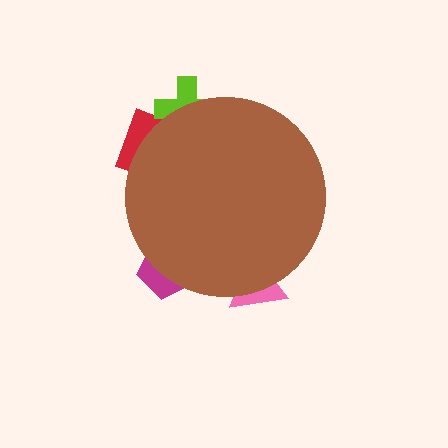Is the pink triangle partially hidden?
Yes, the pink triangle is partially hidden behind the brown circle.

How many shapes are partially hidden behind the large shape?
4 shapes are partially hidden.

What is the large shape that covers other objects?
A brown circle.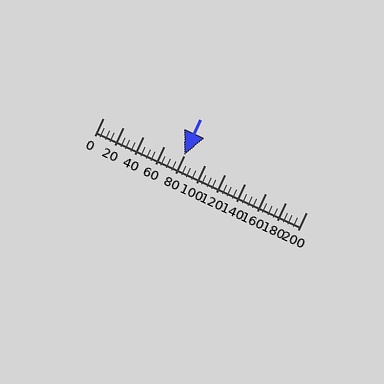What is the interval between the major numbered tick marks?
The major tick marks are spaced 20 units apart.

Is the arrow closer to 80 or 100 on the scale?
The arrow is closer to 80.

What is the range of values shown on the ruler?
The ruler shows values from 0 to 200.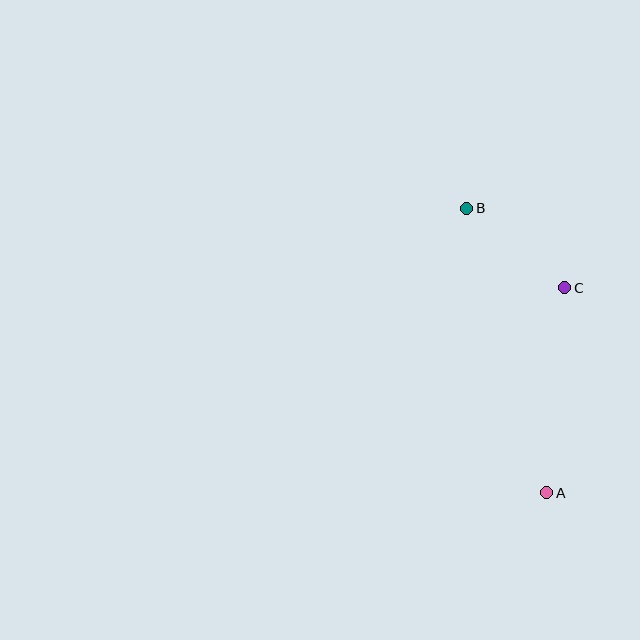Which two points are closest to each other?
Points B and C are closest to each other.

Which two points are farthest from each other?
Points A and B are farthest from each other.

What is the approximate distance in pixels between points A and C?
The distance between A and C is approximately 206 pixels.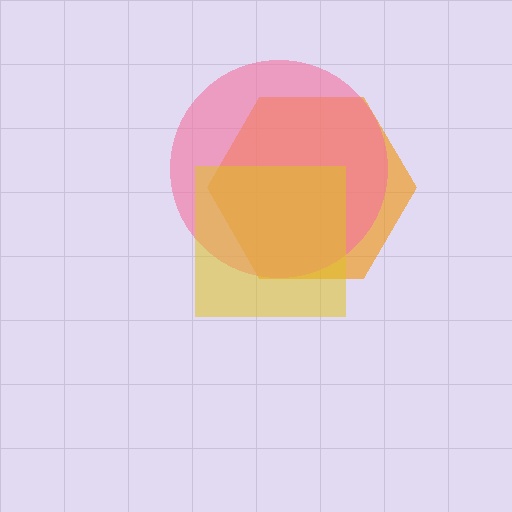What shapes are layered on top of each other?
The layered shapes are: an orange hexagon, a pink circle, a yellow square.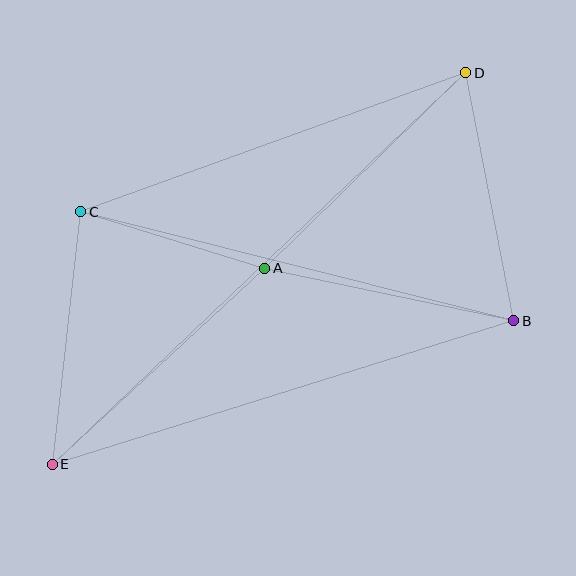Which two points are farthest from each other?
Points D and E are farthest from each other.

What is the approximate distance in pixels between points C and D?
The distance between C and D is approximately 410 pixels.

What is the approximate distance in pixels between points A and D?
The distance between A and D is approximately 281 pixels.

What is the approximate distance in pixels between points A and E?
The distance between A and E is approximately 289 pixels.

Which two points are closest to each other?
Points A and C are closest to each other.